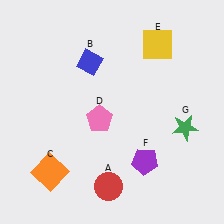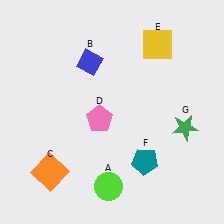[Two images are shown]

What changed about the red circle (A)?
In Image 1, A is red. In Image 2, it changed to lime.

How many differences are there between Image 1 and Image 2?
There are 2 differences between the two images.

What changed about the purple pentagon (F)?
In Image 1, F is purple. In Image 2, it changed to teal.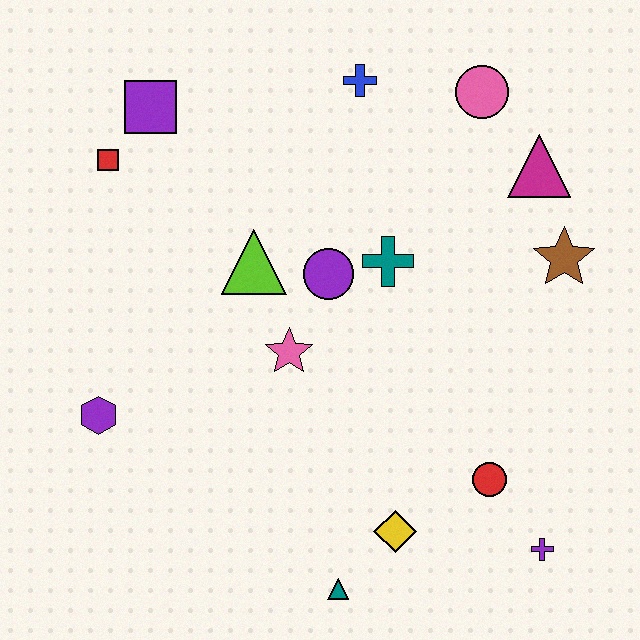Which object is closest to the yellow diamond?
The teal triangle is closest to the yellow diamond.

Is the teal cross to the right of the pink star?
Yes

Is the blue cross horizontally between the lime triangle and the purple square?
No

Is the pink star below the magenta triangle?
Yes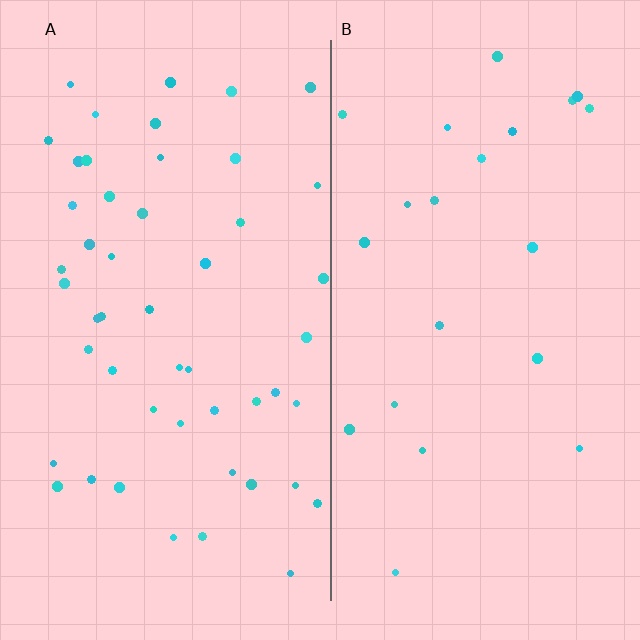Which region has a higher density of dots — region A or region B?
A (the left).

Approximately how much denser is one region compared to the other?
Approximately 2.3× — region A over region B.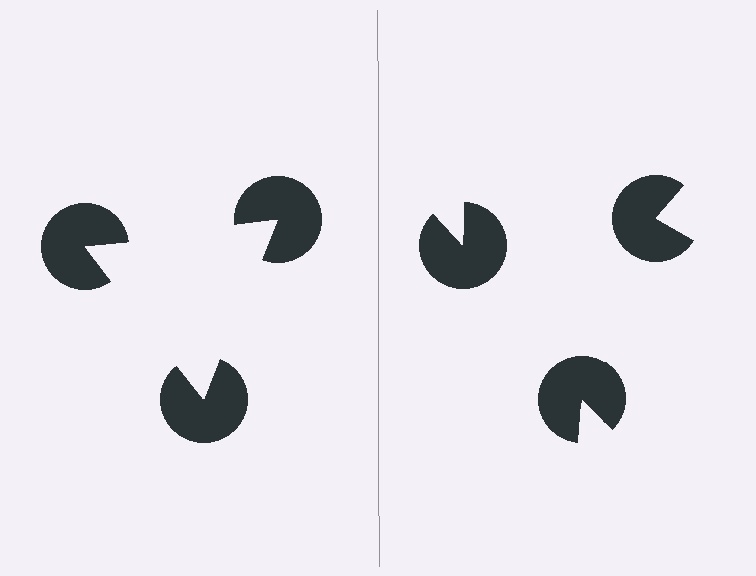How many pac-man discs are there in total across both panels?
6 — 3 on each side.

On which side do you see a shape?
An illusory triangle appears on the left side. On the right side the wedge cuts are rotated, so no coherent shape forms.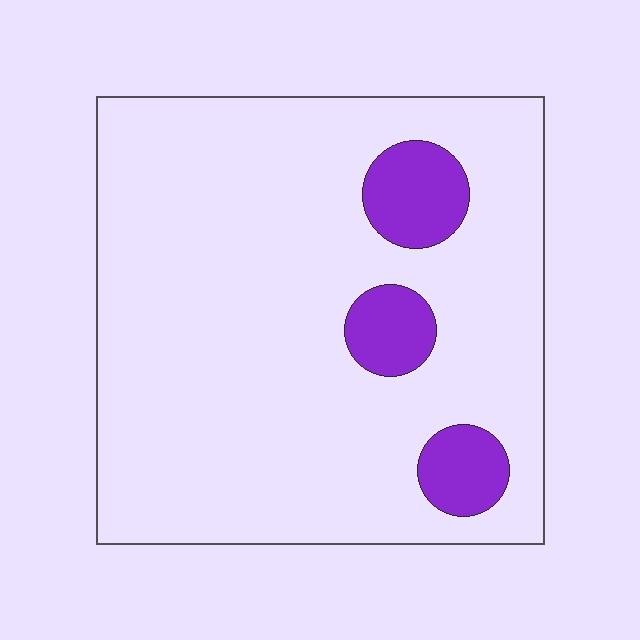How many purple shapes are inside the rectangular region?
3.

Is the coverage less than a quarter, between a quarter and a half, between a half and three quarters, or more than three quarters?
Less than a quarter.